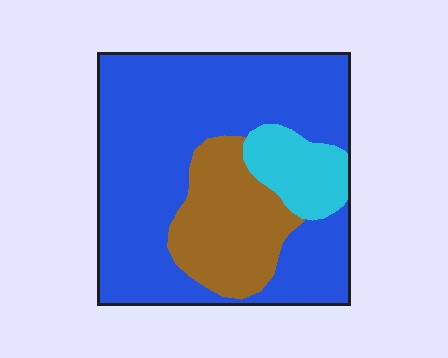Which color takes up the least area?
Cyan, at roughly 10%.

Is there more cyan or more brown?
Brown.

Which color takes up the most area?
Blue, at roughly 70%.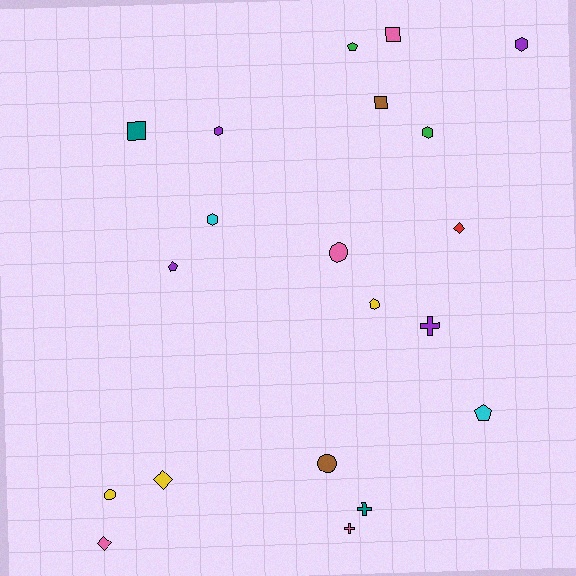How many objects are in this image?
There are 20 objects.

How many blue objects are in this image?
There are no blue objects.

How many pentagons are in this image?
There are 3 pentagons.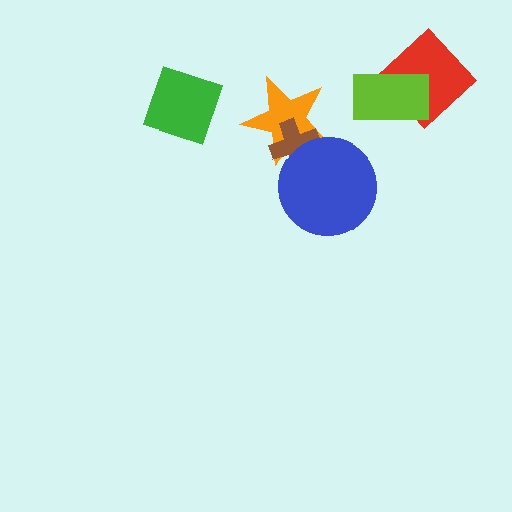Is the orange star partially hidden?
Yes, it is partially covered by another shape.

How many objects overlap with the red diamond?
1 object overlaps with the red diamond.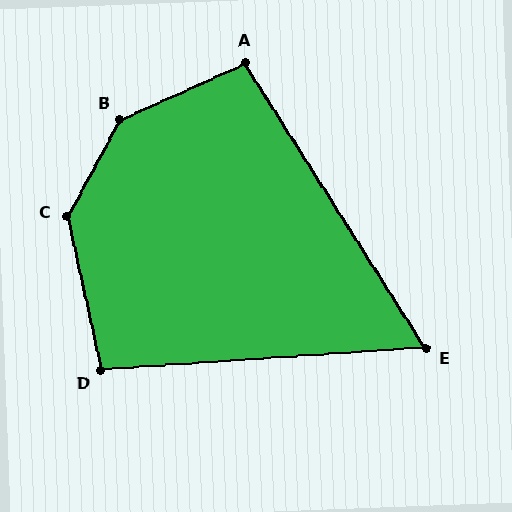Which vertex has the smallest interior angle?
E, at approximately 62 degrees.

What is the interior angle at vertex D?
Approximately 98 degrees (obtuse).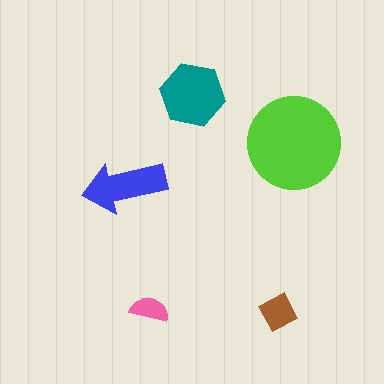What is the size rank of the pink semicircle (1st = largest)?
5th.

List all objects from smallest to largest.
The pink semicircle, the brown diamond, the blue arrow, the teal hexagon, the lime circle.